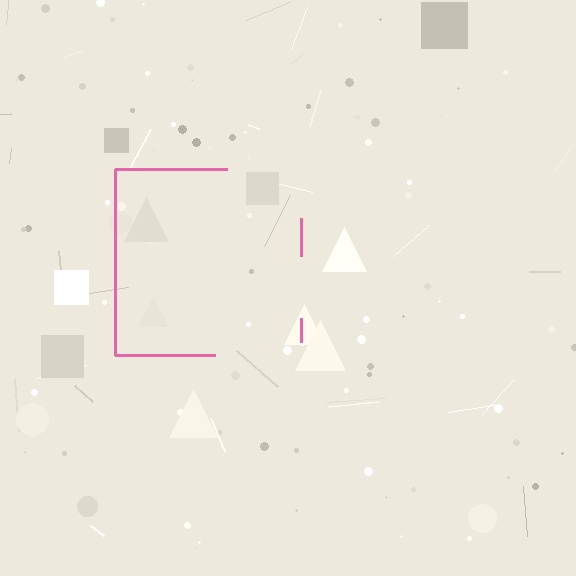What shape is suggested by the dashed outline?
The dashed outline suggests a square.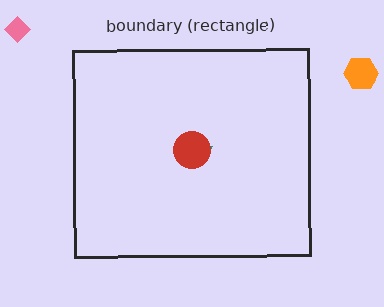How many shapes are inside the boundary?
2 inside, 2 outside.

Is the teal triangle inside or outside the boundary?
Inside.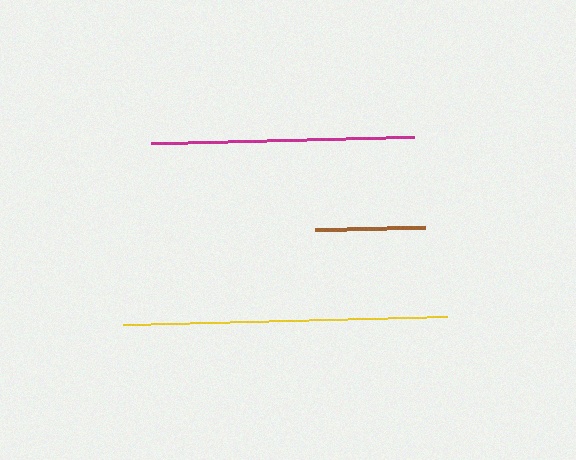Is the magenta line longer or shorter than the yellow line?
The yellow line is longer than the magenta line.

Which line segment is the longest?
The yellow line is the longest at approximately 324 pixels.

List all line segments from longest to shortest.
From longest to shortest: yellow, magenta, brown.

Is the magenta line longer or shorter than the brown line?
The magenta line is longer than the brown line.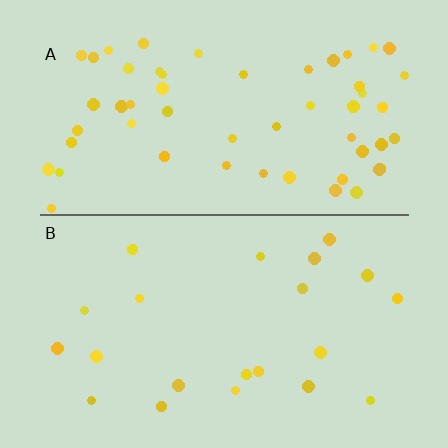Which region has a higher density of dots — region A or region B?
A (the top).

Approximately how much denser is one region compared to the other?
Approximately 2.6× — region A over region B.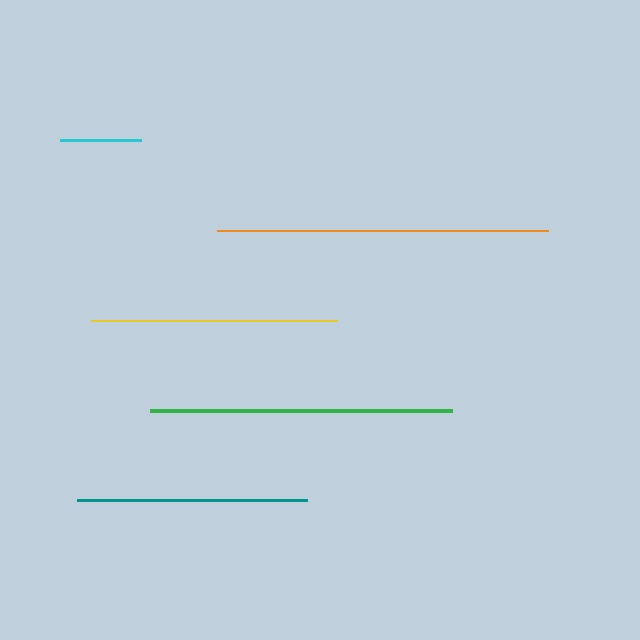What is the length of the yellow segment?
The yellow segment is approximately 246 pixels long.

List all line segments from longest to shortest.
From longest to shortest: orange, green, yellow, teal, cyan.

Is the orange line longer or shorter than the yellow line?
The orange line is longer than the yellow line.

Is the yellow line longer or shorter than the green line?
The green line is longer than the yellow line.